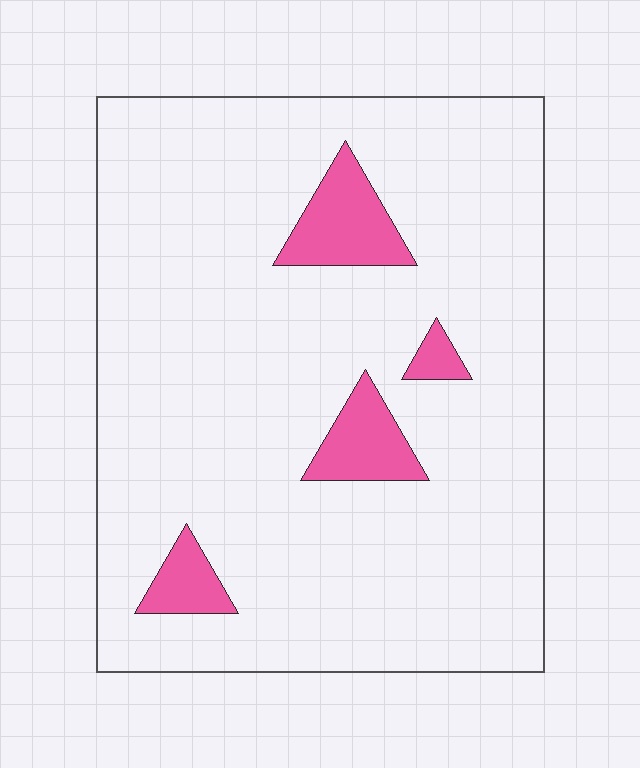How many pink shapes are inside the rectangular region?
4.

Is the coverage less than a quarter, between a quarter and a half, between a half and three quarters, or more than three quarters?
Less than a quarter.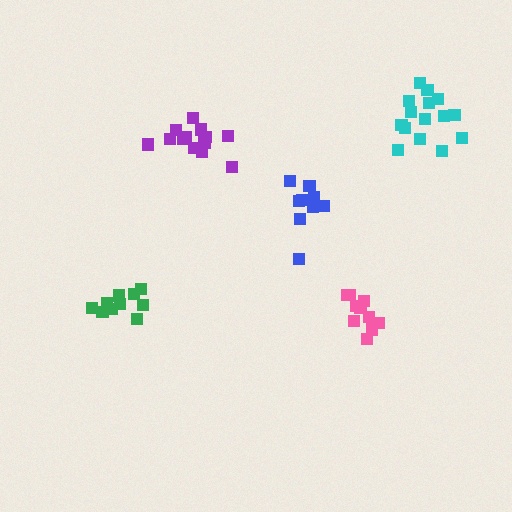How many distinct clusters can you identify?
There are 5 distinct clusters.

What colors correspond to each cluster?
The clusters are colored: blue, green, pink, purple, cyan.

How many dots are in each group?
Group 1: 11 dots, Group 2: 10 dots, Group 3: 11 dots, Group 4: 15 dots, Group 5: 15 dots (62 total).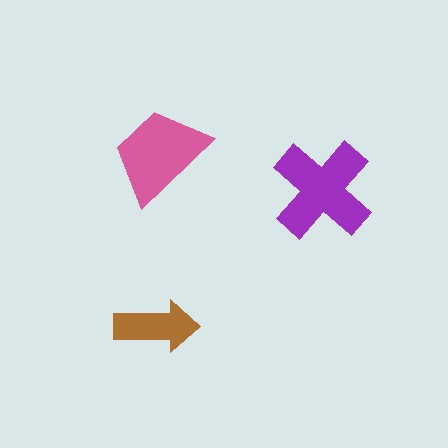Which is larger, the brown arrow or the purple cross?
The purple cross.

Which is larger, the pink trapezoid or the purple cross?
The purple cross.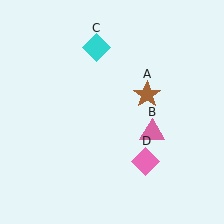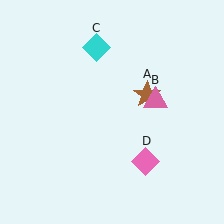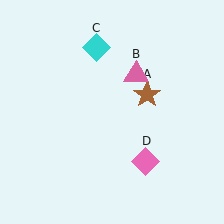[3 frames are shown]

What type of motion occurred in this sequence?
The pink triangle (object B) rotated counterclockwise around the center of the scene.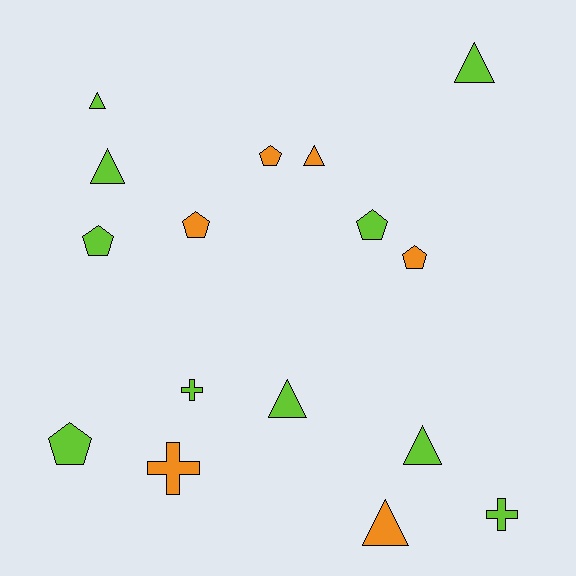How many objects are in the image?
There are 16 objects.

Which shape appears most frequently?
Triangle, with 7 objects.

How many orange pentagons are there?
There are 3 orange pentagons.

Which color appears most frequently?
Lime, with 10 objects.